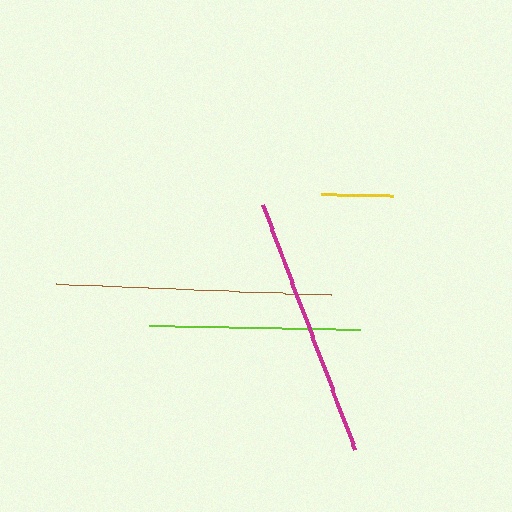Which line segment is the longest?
The brown line is the longest at approximately 274 pixels.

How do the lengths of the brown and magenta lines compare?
The brown and magenta lines are approximately the same length.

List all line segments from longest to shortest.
From longest to shortest: brown, magenta, lime, yellow.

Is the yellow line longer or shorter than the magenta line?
The magenta line is longer than the yellow line.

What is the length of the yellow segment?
The yellow segment is approximately 72 pixels long.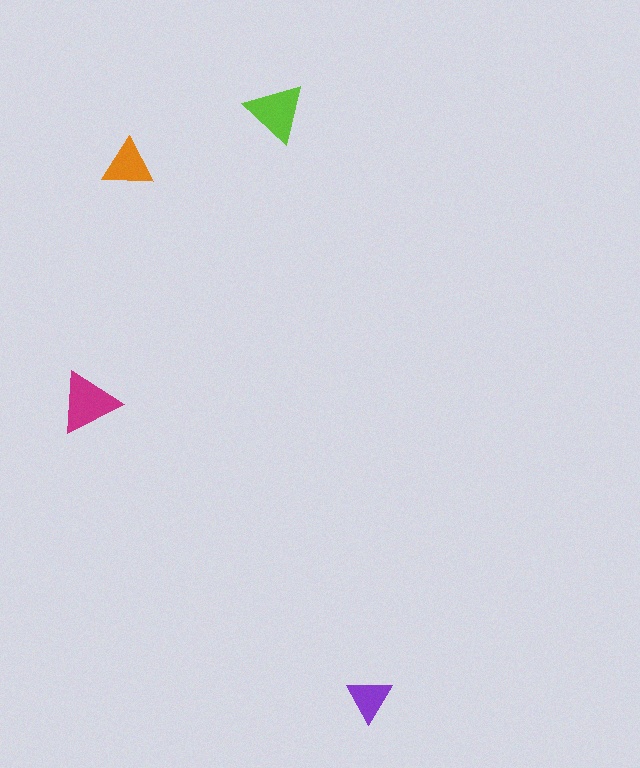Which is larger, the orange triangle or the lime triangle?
The lime one.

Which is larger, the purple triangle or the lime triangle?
The lime one.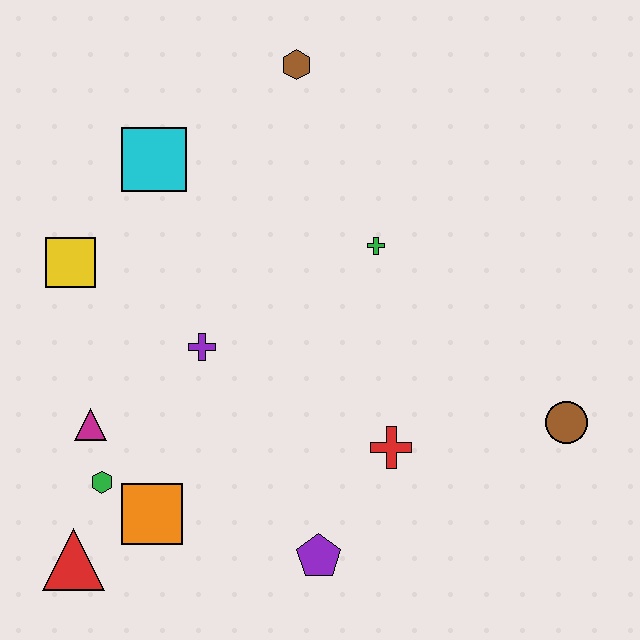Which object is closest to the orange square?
The green hexagon is closest to the orange square.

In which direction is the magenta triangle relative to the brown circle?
The magenta triangle is to the left of the brown circle.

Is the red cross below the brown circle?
Yes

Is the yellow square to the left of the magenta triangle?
Yes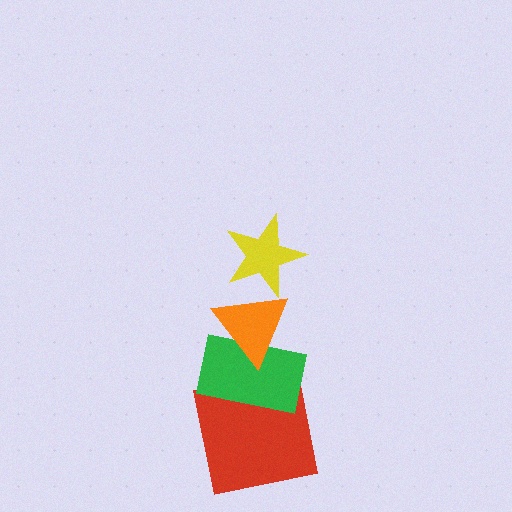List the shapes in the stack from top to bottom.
From top to bottom: the yellow star, the orange triangle, the green rectangle, the red square.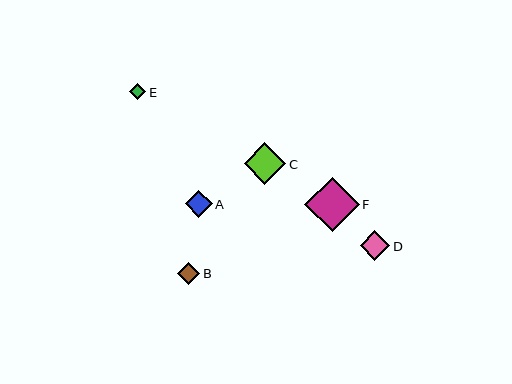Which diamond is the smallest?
Diamond E is the smallest with a size of approximately 16 pixels.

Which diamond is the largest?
Diamond F is the largest with a size of approximately 54 pixels.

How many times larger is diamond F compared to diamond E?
Diamond F is approximately 3.3 times the size of diamond E.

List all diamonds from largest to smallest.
From largest to smallest: F, C, D, A, B, E.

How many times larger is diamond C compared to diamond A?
Diamond C is approximately 1.5 times the size of diamond A.